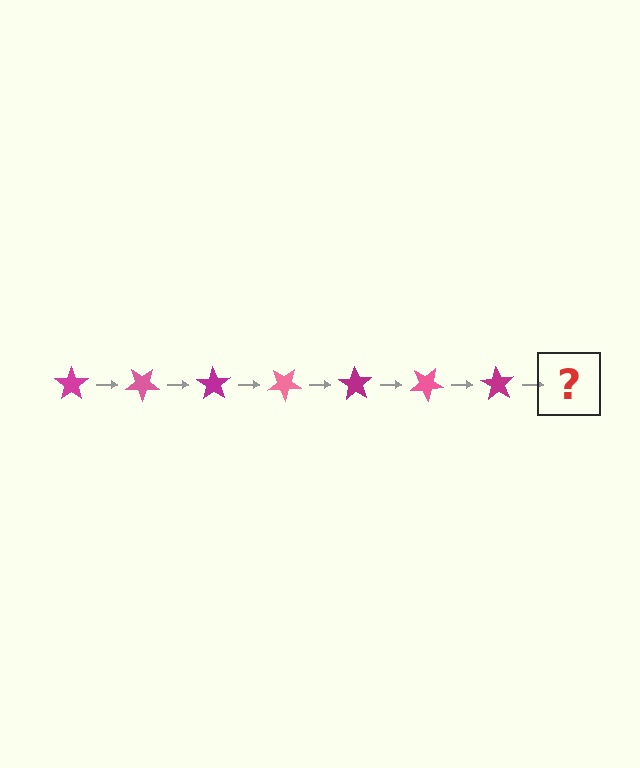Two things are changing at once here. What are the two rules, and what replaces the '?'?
The two rules are that it rotates 35 degrees each step and the color cycles through magenta and pink. The '?' should be a pink star, rotated 245 degrees from the start.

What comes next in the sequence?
The next element should be a pink star, rotated 245 degrees from the start.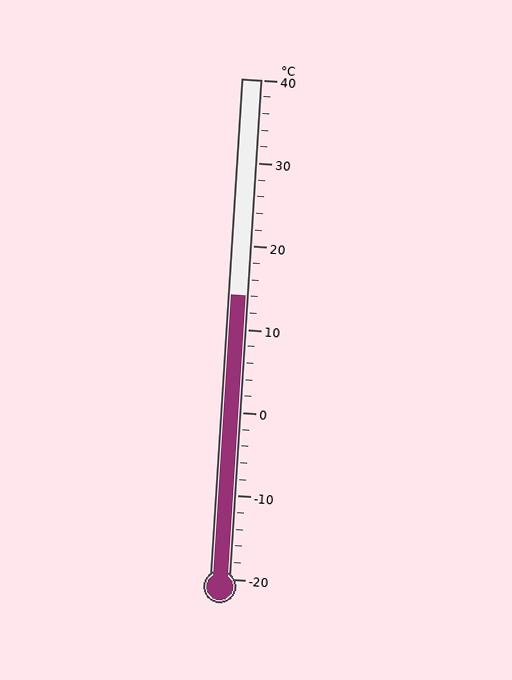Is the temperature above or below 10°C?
The temperature is above 10°C.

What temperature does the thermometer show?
The thermometer shows approximately 14°C.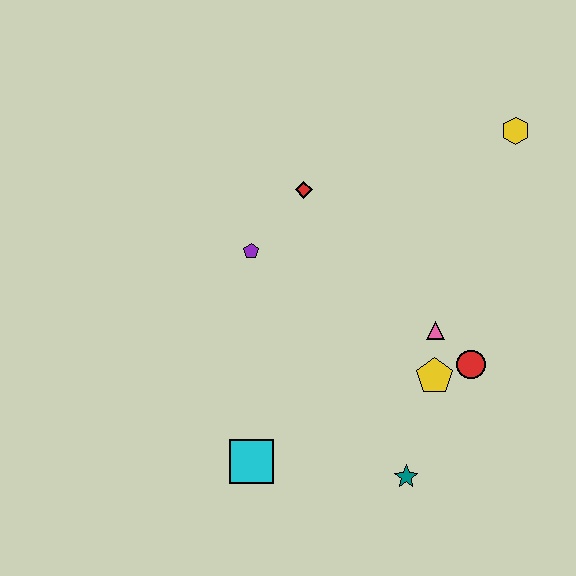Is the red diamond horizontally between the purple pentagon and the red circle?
Yes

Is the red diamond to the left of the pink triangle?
Yes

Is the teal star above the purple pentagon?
No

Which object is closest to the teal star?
The yellow pentagon is closest to the teal star.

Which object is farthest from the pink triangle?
The cyan square is farthest from the pink triangle.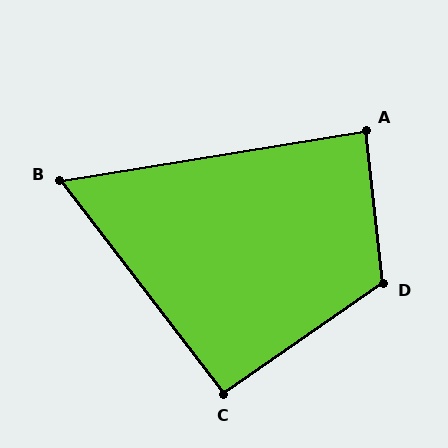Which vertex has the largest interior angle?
D, at approximately 118 degrees.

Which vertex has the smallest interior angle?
B, at approximately 62 degrees.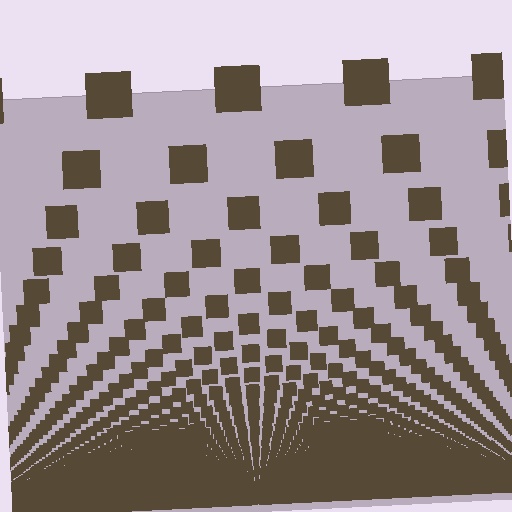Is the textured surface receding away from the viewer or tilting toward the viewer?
The surface appears to tilt toward the viewer. Texture elements get larger and sparser toward the top.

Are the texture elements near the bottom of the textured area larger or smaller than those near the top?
Smaller. The gradient is inverted — elements near the bottom are smaller and denser.